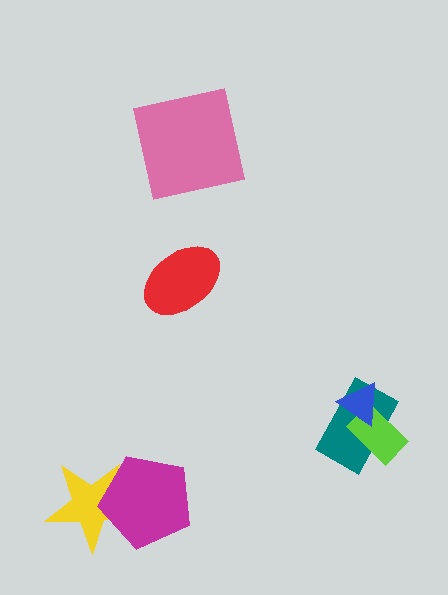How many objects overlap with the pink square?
0 objects overlap with the pink square.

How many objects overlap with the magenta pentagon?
1 object overlaps with the magenta pentagon.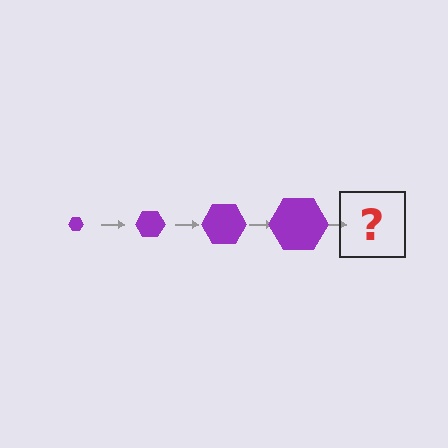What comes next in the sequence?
The next element should be a purple hexagon, larger than the previous one.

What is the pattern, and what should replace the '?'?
The pattern is that the hexagon gets progressively larger each step. The '?' should be a purple hexagon, larger than the previous one.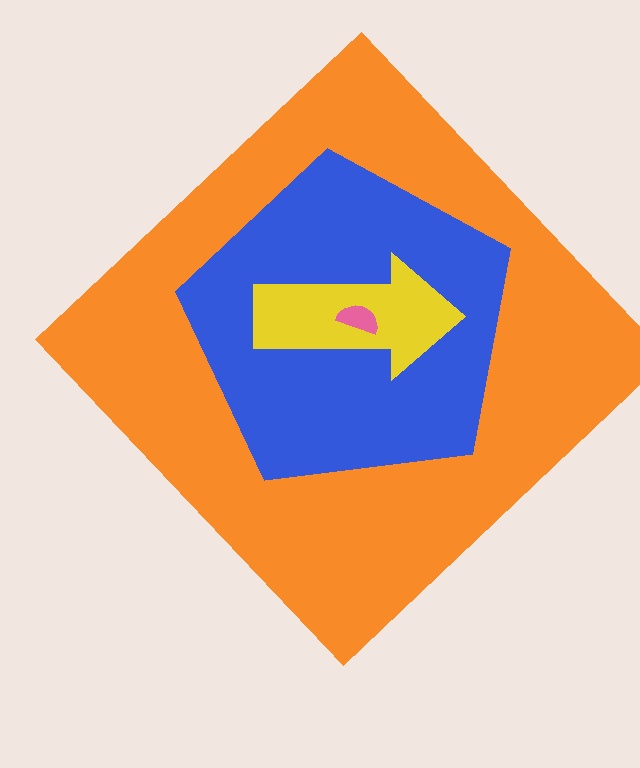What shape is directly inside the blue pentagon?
The yellow arrow.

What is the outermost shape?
The orange diamond.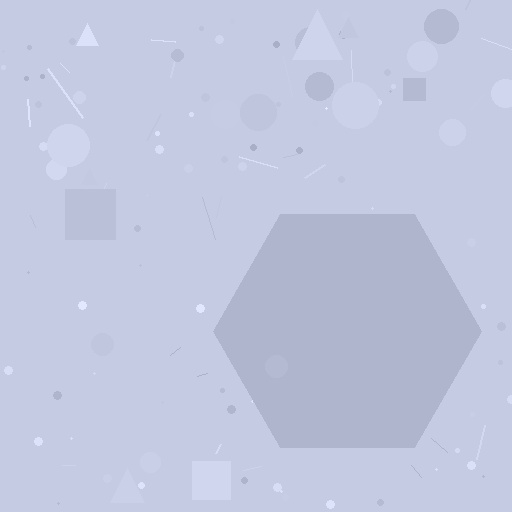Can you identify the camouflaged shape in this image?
The camouflaged shape is a hexagon.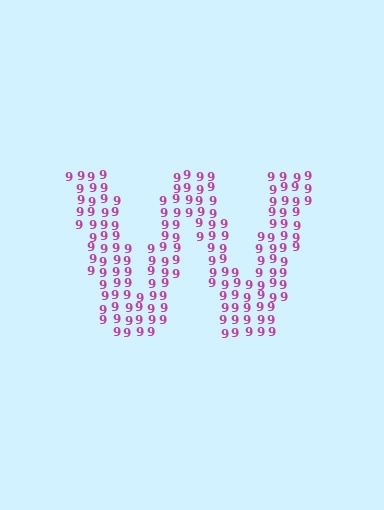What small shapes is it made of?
It is made of small digit 9's.